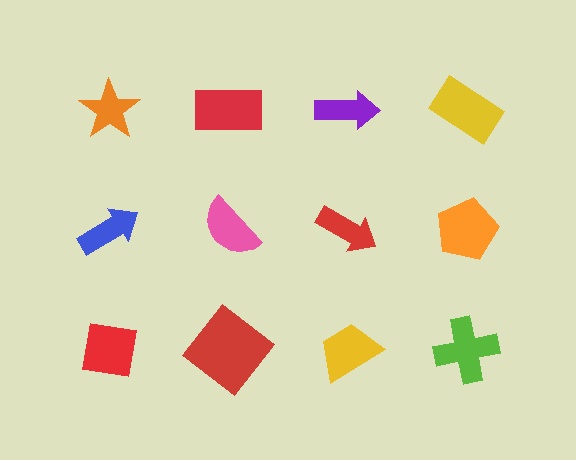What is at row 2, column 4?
An orange pentagon.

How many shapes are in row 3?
4 shapes.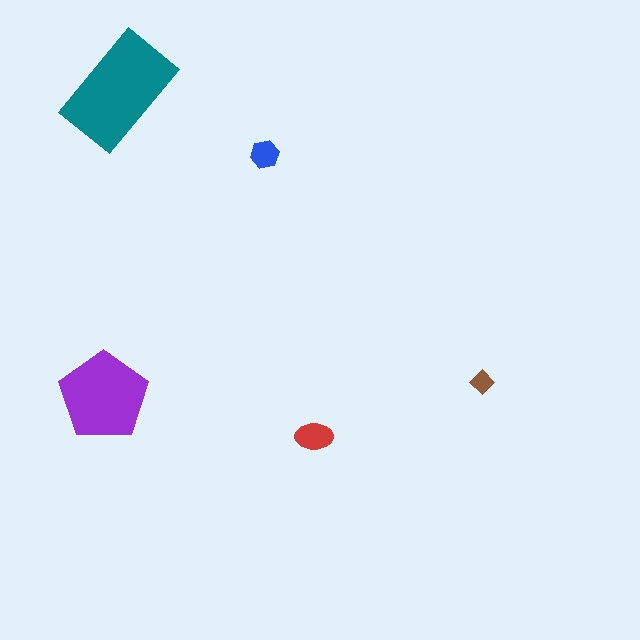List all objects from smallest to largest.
The brown diamond, the blue hexagon, the red ellipse, the purple pentagon, the teal rectangle.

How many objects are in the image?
There are 5 objects in the image.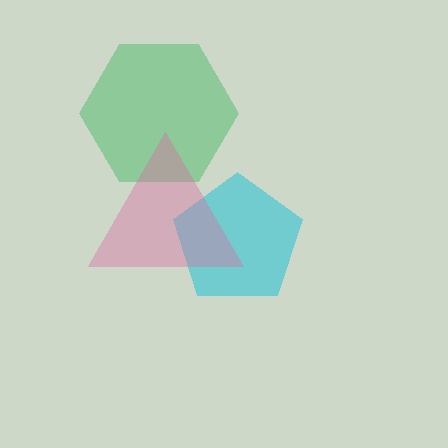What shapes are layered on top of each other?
The layered shapes are: a green hexagon, a cyan pentagon, a pink triangle.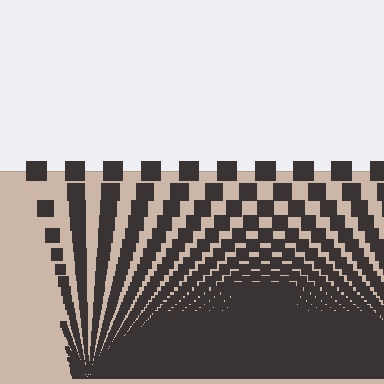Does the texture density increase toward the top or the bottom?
Density increases toward the bottom.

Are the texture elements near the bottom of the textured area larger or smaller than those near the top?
Smaller. The gradient is inverted — elements near the bottom are smaller and denser.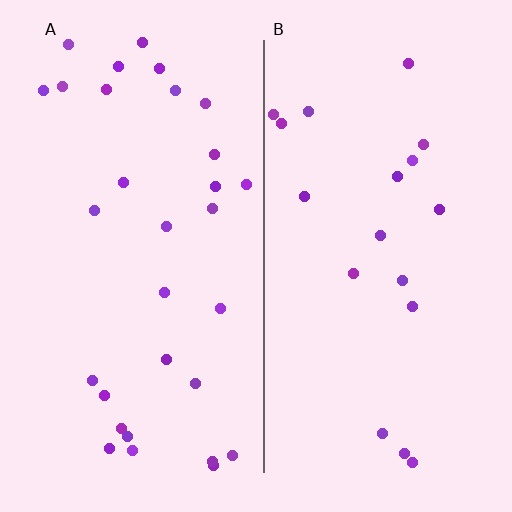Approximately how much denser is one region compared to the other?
Approximately 1.7× — region A over region B.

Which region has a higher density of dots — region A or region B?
A (the left).